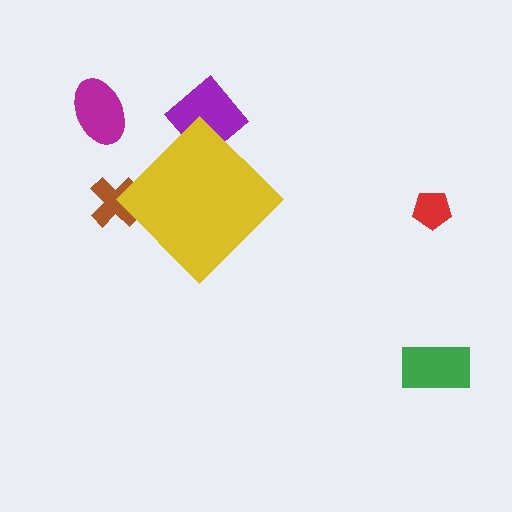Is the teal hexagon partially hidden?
Yes, the teal hexagon is partially hidden behind the yellow diamond.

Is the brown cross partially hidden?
Yes, the brown cross is partially hidden behind the yellow diamond.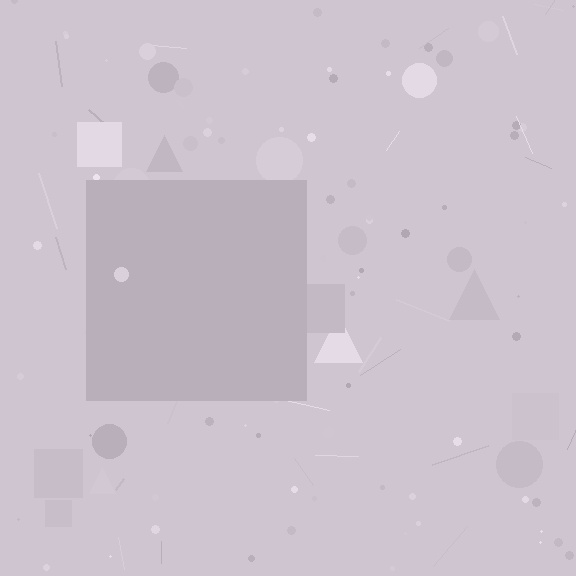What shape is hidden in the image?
A square is hidden in the image.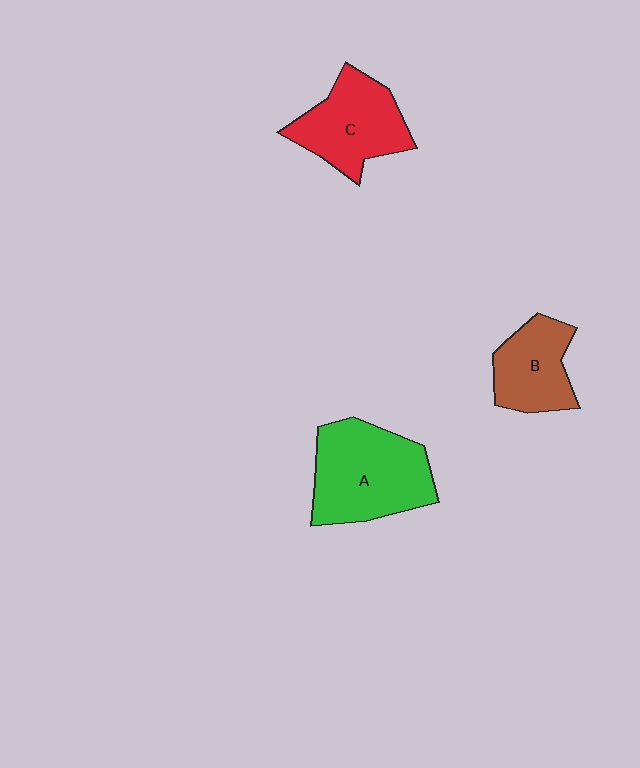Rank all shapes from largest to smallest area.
From largest to smallest: A (green), C (red), B (brown).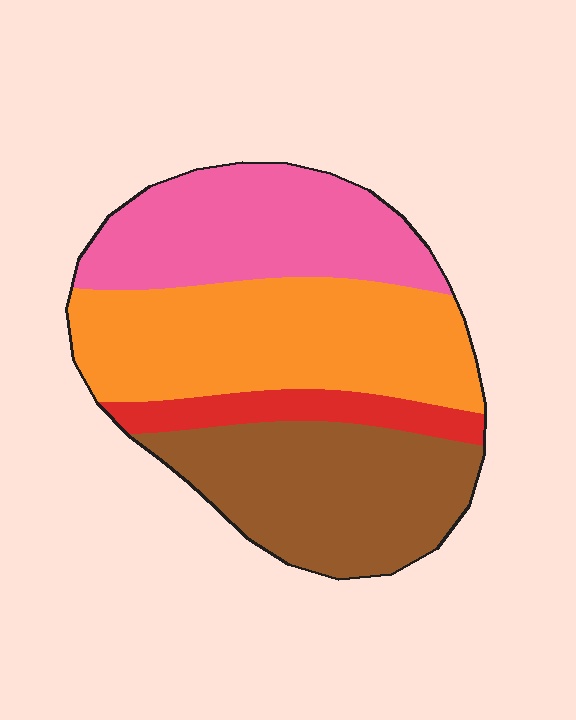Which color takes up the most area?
Orange, at roughly 35%.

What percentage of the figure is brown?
Brown takes up between a sixth and a third of the figure.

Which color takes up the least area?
Red, at roughly 10%.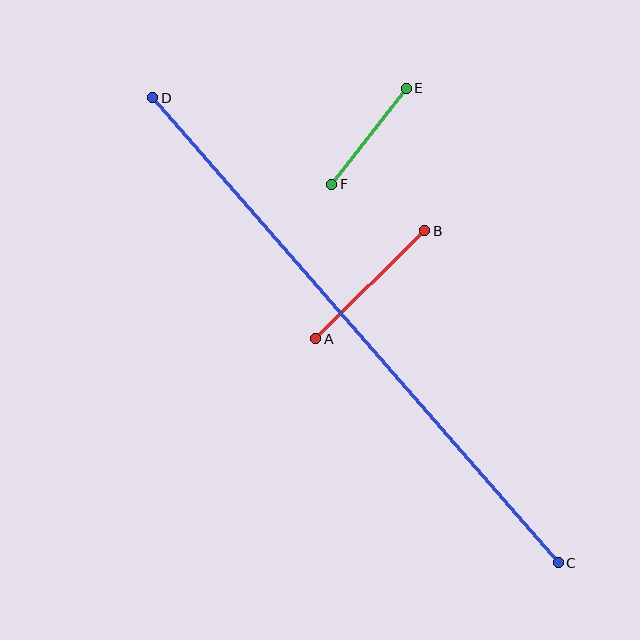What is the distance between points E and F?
The distance is approximately 122 pixels.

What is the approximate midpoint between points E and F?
The midpoint is at approximately (369, 136) pixels.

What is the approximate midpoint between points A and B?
The midpoint is at approximately (370, 285) pixels.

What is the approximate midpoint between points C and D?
The midpoint is at approximately (356, 330) pixels.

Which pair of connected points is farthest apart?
Points C and D are farthest apart.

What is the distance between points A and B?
The distance is approximately 153 pixels.